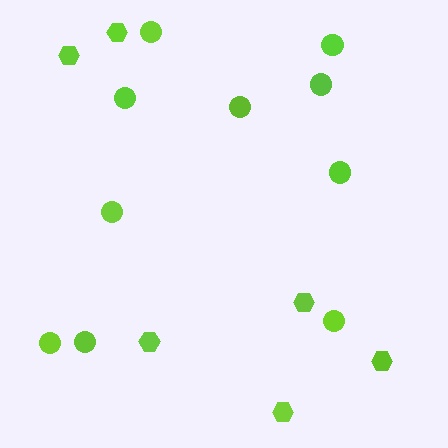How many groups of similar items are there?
There are 2 groups: one group of hexagons (6) and one group of circles (10).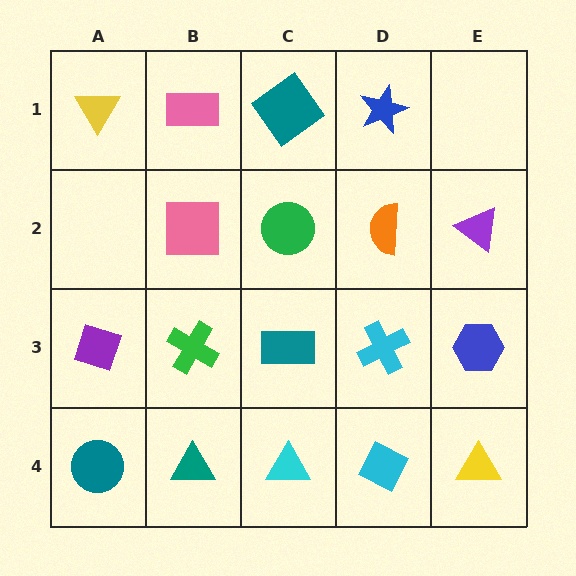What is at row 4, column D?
A cyan diamond.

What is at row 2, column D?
An orange semicircle.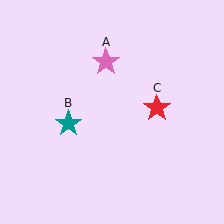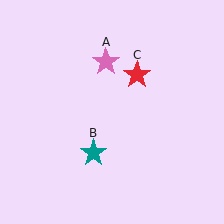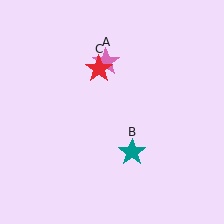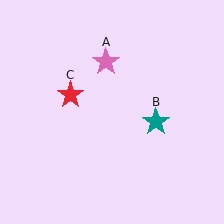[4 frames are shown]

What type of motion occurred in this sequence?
The teal star (object B), red star (object C) rotated counterclockwise around the center of the scene.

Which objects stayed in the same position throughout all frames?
Pink star (object A) remained stationary.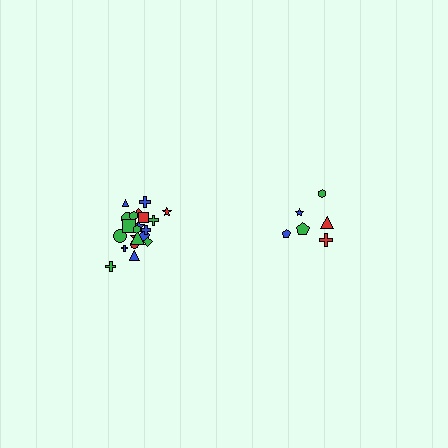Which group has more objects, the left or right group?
The left group.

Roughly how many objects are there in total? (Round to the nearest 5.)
Roughly 30 objects in total.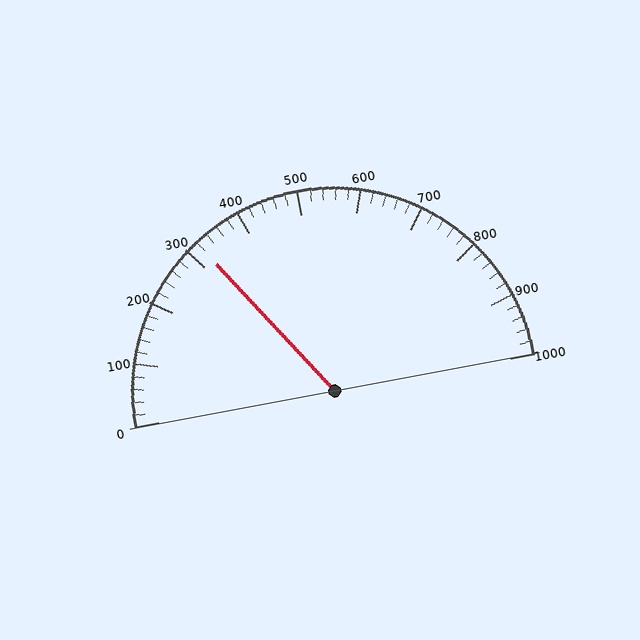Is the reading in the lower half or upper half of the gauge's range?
The reading is in the lower half of the range (0 to 1000).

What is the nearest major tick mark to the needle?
The nearest major tick mark is 300.